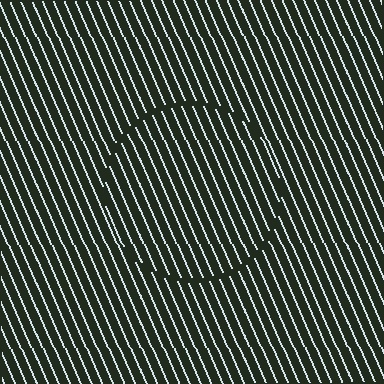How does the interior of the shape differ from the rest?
The interior of the shape contains the same grating, shifted by half a period — the contour is defined by the phase discontinuity where line-ends from the inner and outer gratings abut.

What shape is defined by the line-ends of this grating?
An illusory circle. The interior of the shape contains the same grating, shifted by half a period — the contour is defined by the phase discontinuity where line-ends from the inner and outer gratings abut.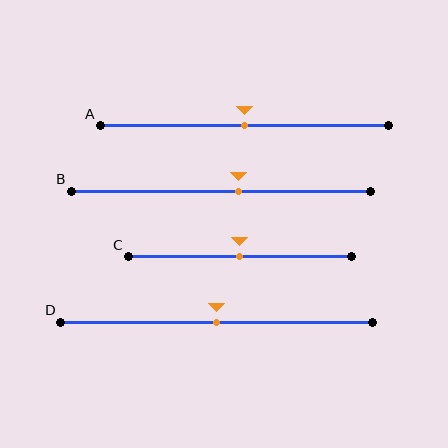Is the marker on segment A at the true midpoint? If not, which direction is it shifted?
Yes, the marker on segment A is at the true midpoint.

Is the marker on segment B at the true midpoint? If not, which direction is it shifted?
No, the marker on segment B is shifted to the right by about 6% of the segment length.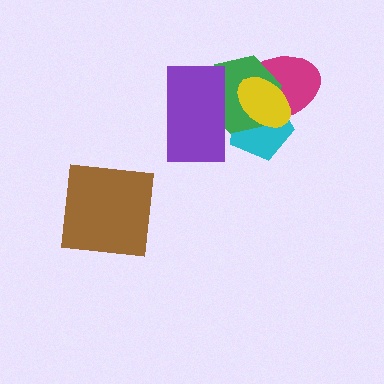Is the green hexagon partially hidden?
Yes, it is partially covered by another shape.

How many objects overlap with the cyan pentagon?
4 objects overlap with the cyan pentagon.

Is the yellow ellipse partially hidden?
Yes, it is partially covered by another shape.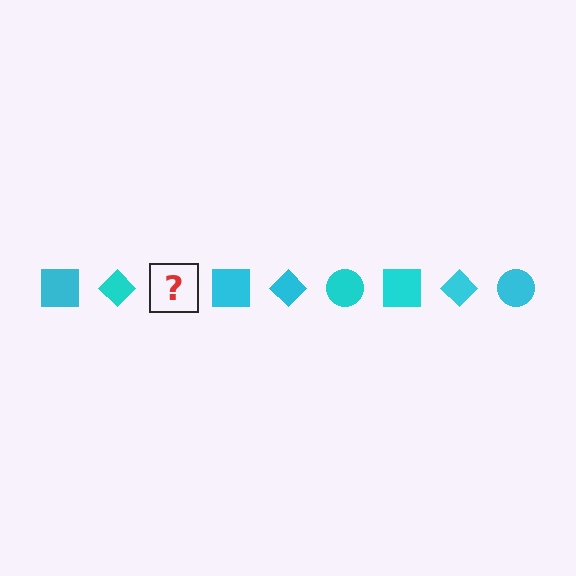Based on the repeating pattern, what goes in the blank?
The blank should be a cyan circle.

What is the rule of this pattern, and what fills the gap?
The rule is that the pattern cycles through square, diamond, circle shapes in cyan. The gap should be filled with a cyan circle.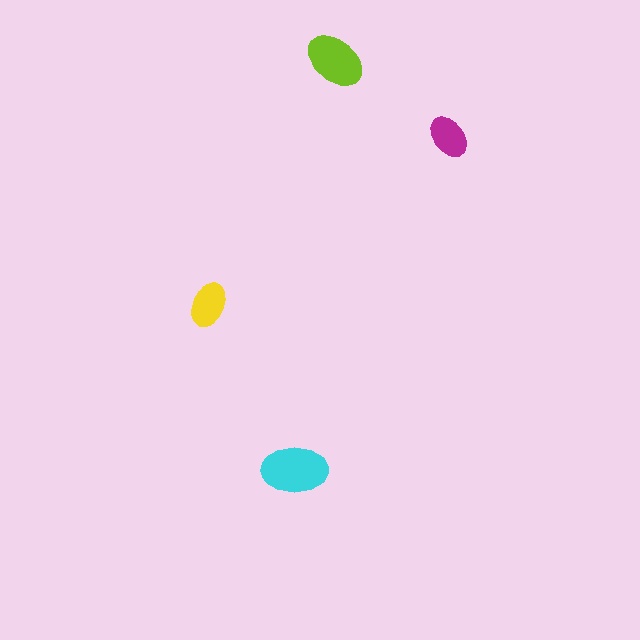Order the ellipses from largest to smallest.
the cyan one, the lime one, the yellow one, the magenta one.